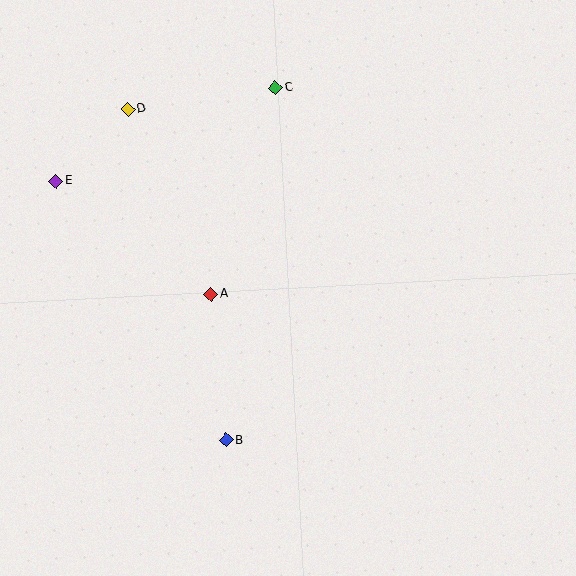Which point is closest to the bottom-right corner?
Point B is closest to the bottom-right corner.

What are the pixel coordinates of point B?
Point B is at (226, 440).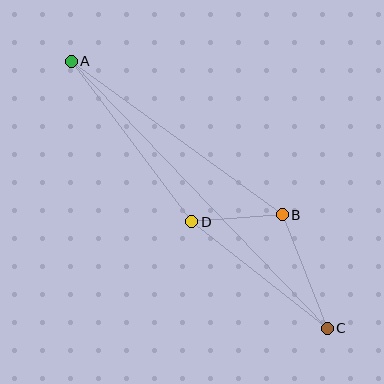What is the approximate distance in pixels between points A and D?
The distance between A and D is approximately 200 pixels.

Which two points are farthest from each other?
Points A and C are farthest from each other.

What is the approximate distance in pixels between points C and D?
The distance between C and D is approximately 172 pixels.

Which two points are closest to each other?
Points B and D are closest to each other.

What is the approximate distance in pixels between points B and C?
The distance between B and C is approximately 122 pixels.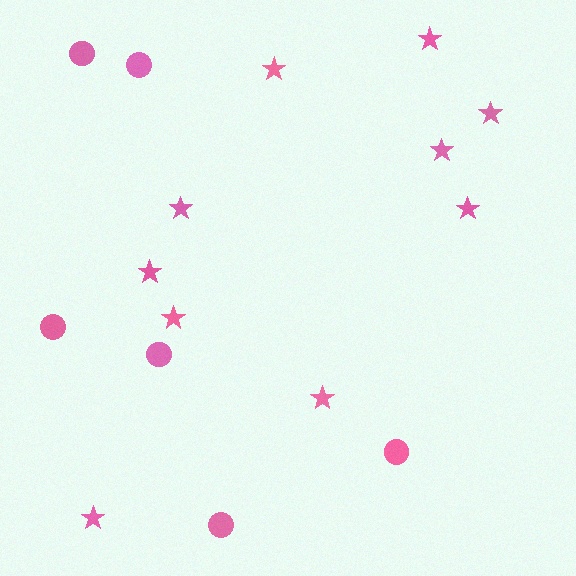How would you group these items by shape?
There are 2 groups: one group of circles (6) and one group of stars (10).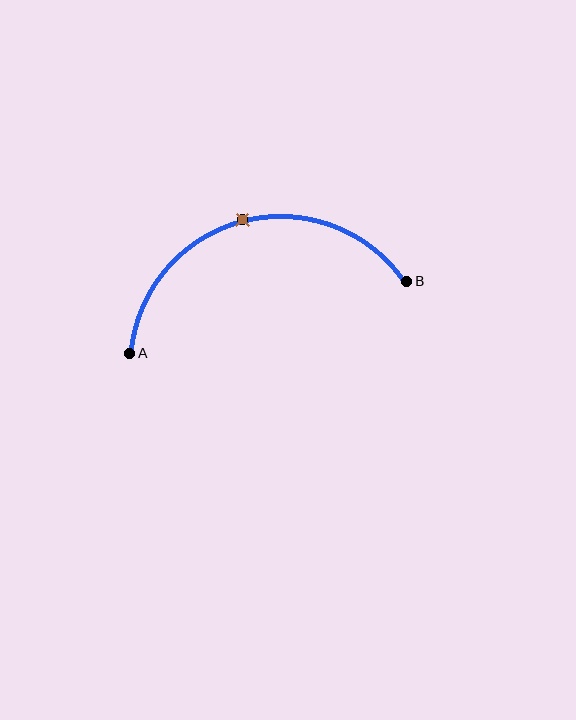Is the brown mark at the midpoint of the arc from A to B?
Yes. The brown mark lies on the arc at equal arc-length from both A and B — it is the arc midpoint.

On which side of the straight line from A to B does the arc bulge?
The arc bulges above the straight line connecting A and B.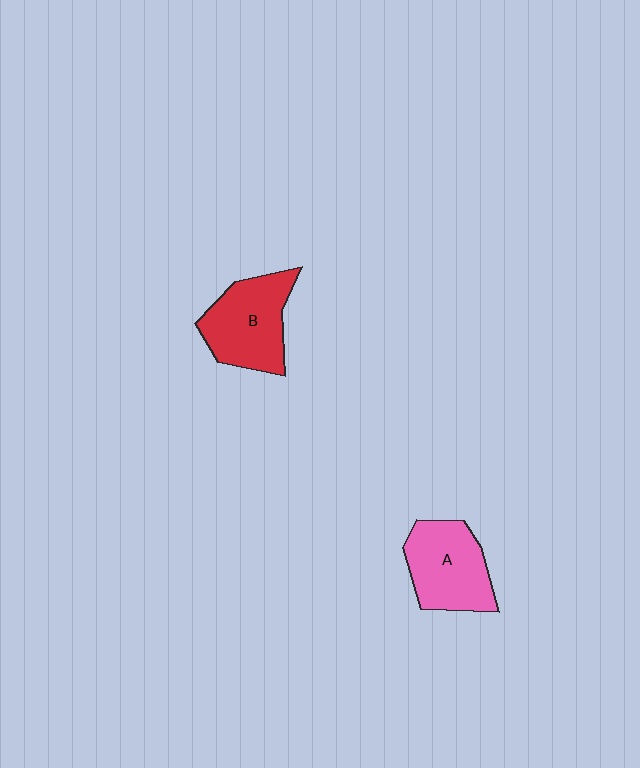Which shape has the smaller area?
Shape A (pink).